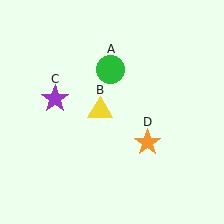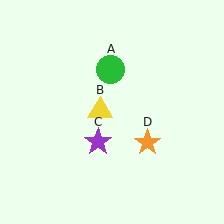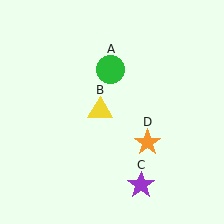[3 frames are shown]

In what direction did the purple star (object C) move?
The purple star (object C) moved down and to the right.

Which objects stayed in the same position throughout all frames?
Green circle (object A) and yellow triangle (object B) and orange star (object D) remained stationary.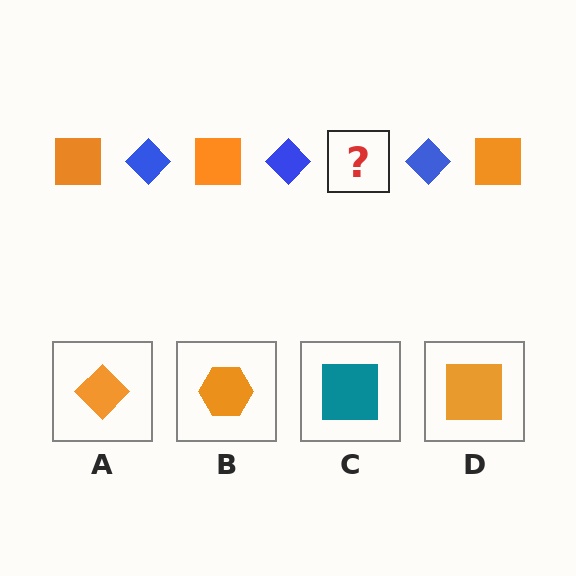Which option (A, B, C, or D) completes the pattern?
D.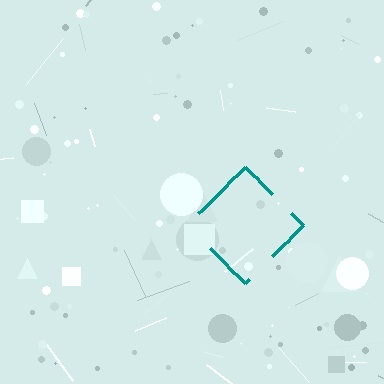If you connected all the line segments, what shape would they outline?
They would outline a diamond.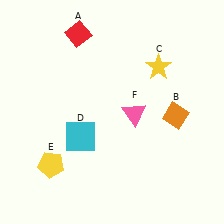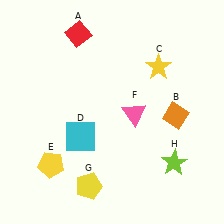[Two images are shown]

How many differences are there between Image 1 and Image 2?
There are 2 differences between the two images.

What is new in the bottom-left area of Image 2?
A yellow pentagon (G) was added in the bottom-left area of Image 2.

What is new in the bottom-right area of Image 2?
A lime star (H) was added in the bottom-right area of Image 2.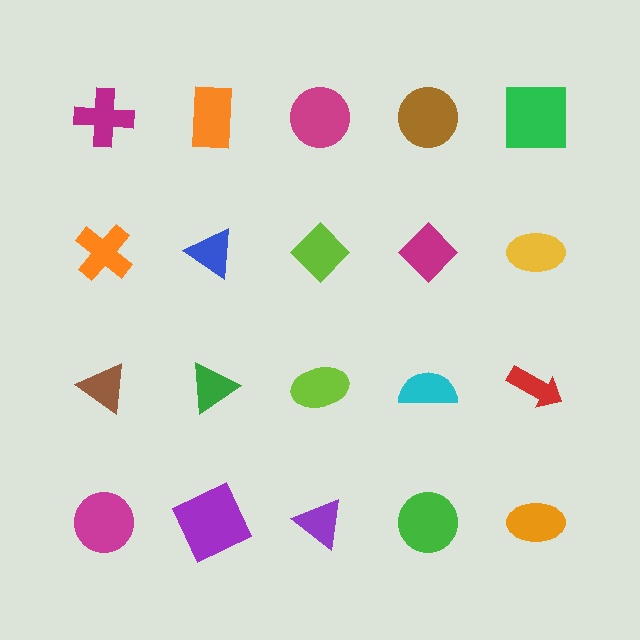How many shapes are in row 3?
5 shapes.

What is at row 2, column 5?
A yellow ellipse.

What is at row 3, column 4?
A cyan semicircle.